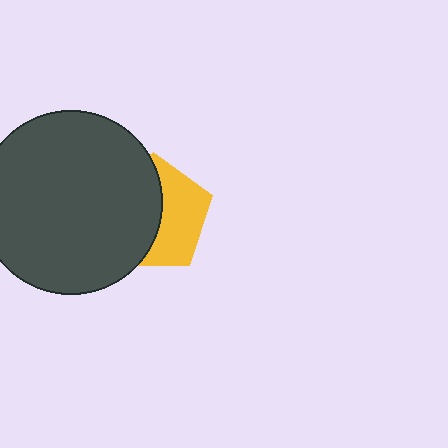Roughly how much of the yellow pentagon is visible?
About half of it is visible (roughly 46%).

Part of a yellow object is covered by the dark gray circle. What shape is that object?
It is a pentagon.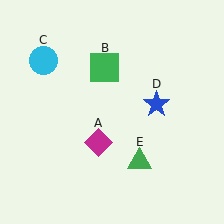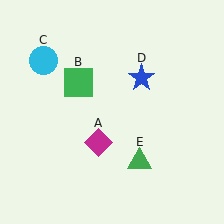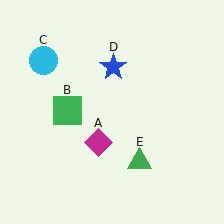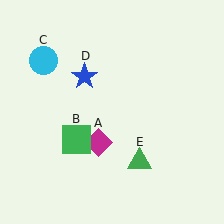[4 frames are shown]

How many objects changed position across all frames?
2 objects changed position: green square (object B), blue star (object D).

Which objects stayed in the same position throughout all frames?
Magenta diamond (object A) and cyan circle (object C) and green triangle (object E) remained stationary.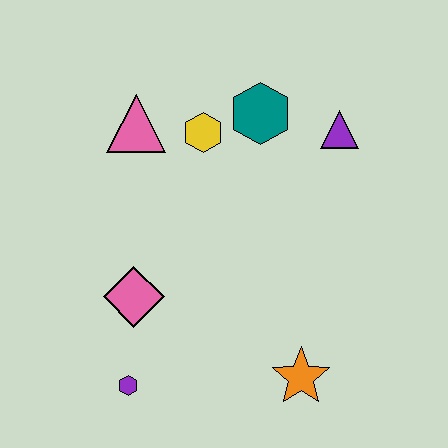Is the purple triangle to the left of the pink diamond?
No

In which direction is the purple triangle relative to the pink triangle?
The purple triangle is to the right of the pink triangle.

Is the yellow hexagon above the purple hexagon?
Yes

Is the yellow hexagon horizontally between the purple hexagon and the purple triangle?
Yes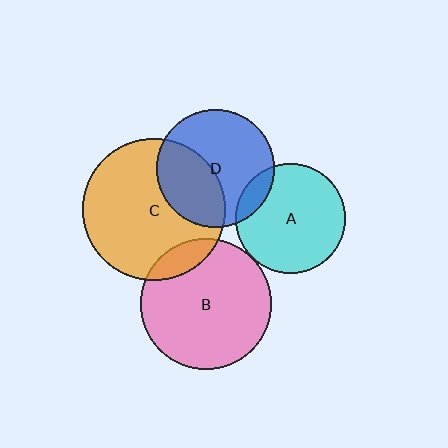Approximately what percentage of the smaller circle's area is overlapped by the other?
Approximately 40%.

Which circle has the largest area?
Circle C (orange).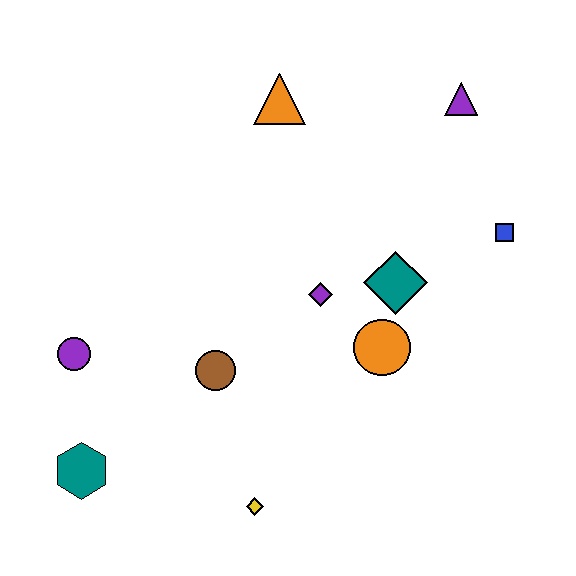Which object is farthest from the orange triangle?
The teal hexagon is farthest from the orange triangle.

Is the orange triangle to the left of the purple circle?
No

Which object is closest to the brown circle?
The purple diamond is closest to the brown circle.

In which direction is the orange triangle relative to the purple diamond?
The orange triangle is above the purple diamond.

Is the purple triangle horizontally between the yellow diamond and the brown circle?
No